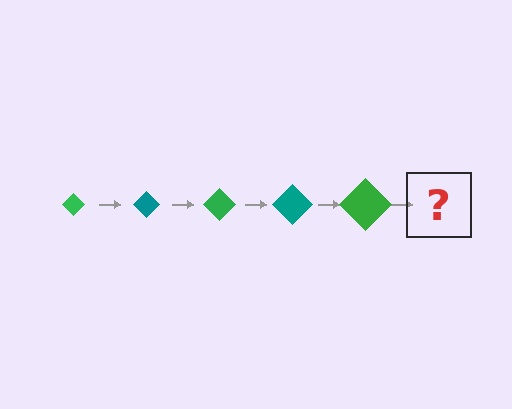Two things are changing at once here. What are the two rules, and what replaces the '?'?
The two rules are that the diamond grows larger each step and the color cycles through green and teal. The '?' should be a teal diamond, larger than the previous one.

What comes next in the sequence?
The next element should be a teal diamond, larger than the previous one.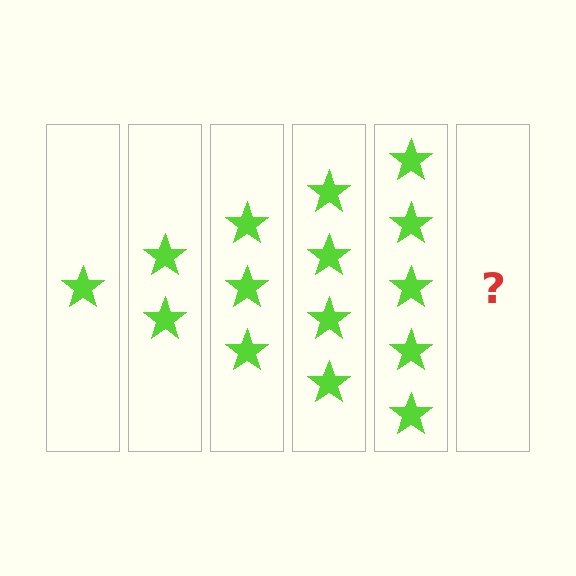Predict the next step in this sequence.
The next step is 6 stars.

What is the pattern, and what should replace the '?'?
The pattern is that each step adds one more star. The '?' should be 6 stars.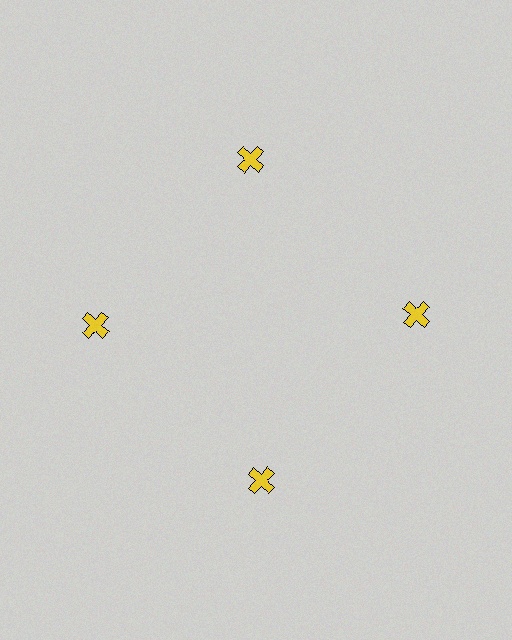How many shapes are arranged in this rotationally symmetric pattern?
There are 4 shapes, arranged in 4 groups of 1.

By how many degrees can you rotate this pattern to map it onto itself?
The pattern maps onto itself every 90 degrees of rotation.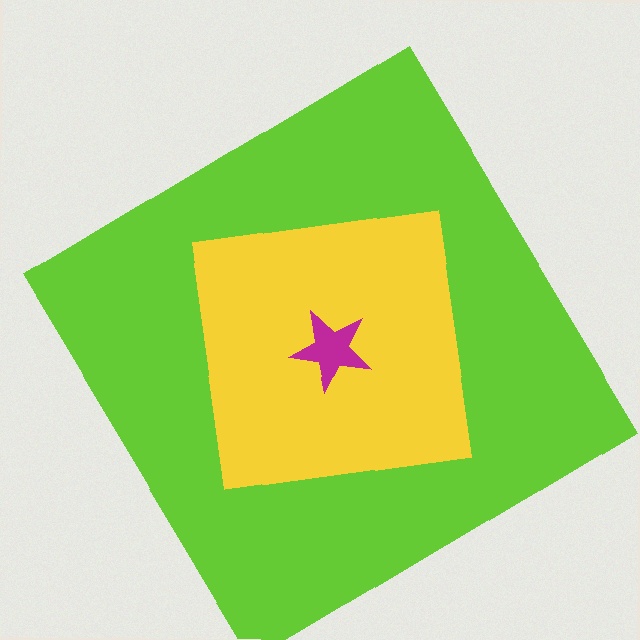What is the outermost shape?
The lime diamond.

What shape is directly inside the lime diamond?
The yellow square.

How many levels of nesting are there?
3.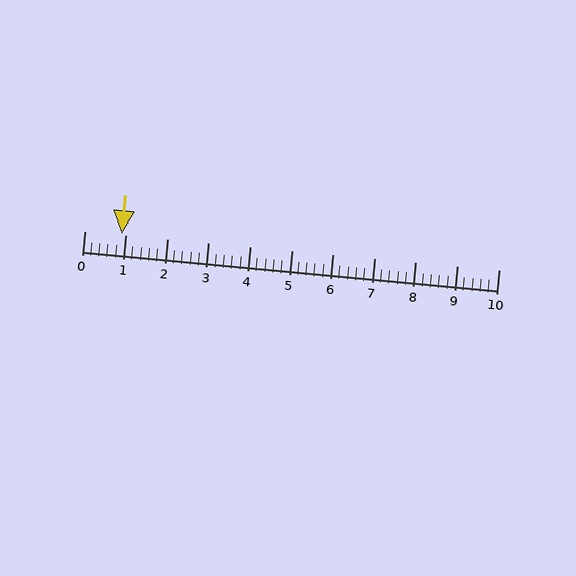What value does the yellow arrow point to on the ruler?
The yellow arrow points to approximately 0.9.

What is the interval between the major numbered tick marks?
The major tick marks are spaced 1 units apart.